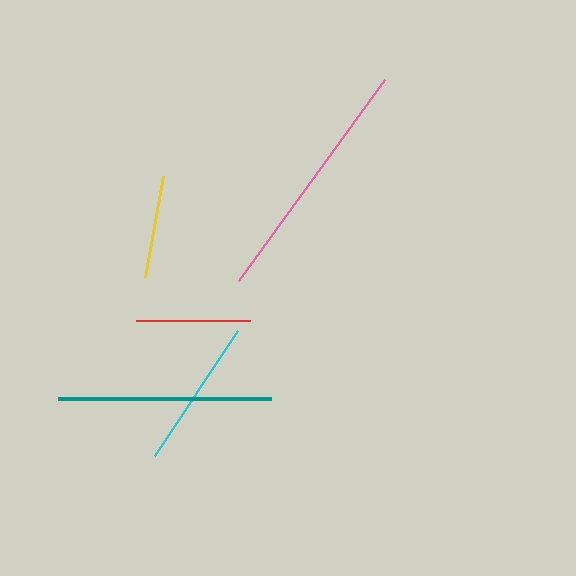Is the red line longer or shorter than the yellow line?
The red line is longer than the yellow line.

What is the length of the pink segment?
The pink segment is approximately 249 pixels long.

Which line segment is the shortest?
The yellow line is the shortest at approximately 102 pixels.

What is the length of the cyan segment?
The cyan segment is approximately 150 pixels long.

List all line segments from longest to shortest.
From longest to shortest: pink, teal, cyan, red, yellow.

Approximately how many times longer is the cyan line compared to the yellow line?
The cyan line is approximately 1.5 times the length of the yellow line.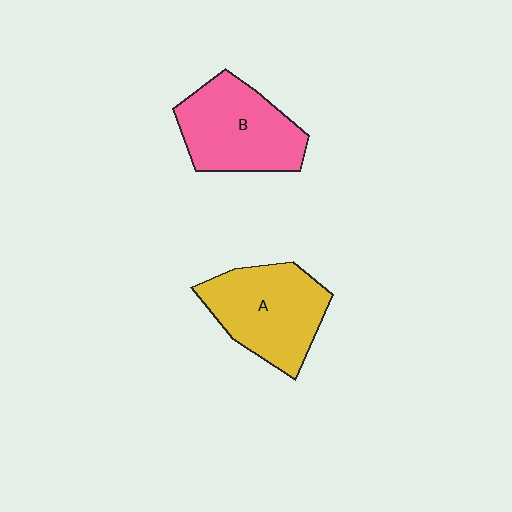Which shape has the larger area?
Shape A (yellow).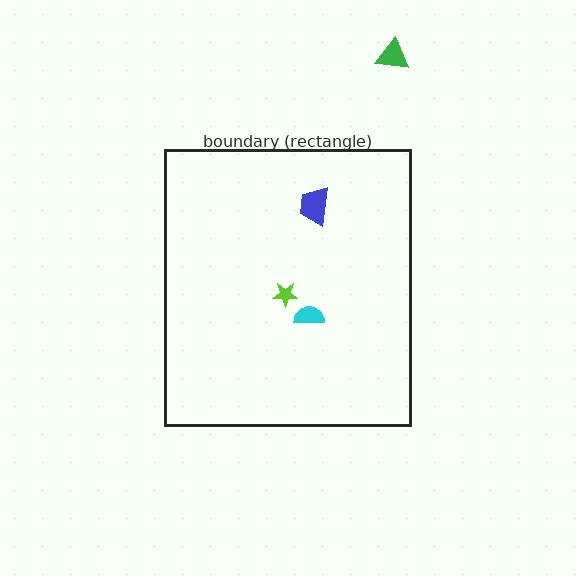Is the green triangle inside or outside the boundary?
Outside.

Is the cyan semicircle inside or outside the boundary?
Inside.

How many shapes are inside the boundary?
3 inside, 1 outside.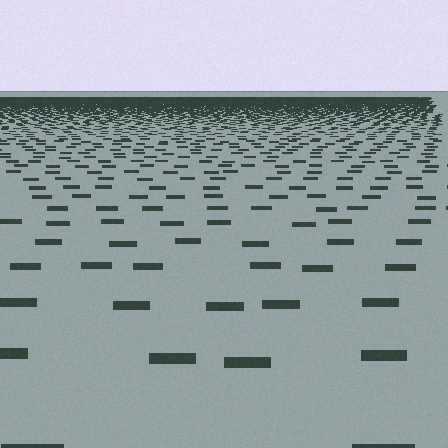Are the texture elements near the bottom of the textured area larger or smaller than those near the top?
Larger. Near the bottom, elements are closer to the viewer and appear at a bigger on-screen size.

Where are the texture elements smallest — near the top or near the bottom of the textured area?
Near the top.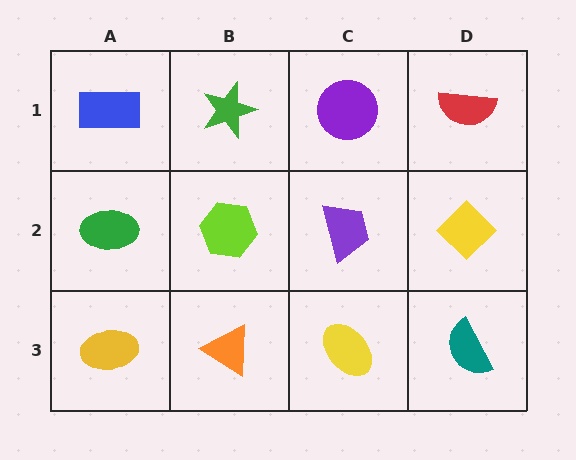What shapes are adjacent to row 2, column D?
A red semicircle (row 1, column D), a teal semicircle (row 3, column D), a purple trapezoid (row 2, column C).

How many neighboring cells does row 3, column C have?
3.